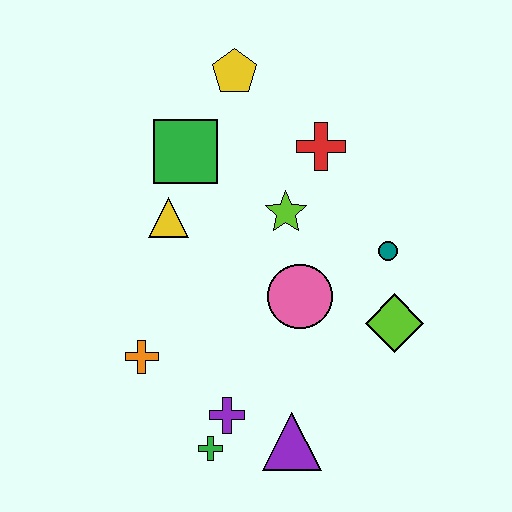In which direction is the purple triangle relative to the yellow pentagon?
The purple triangle is below the yellow pentagon.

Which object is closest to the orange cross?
The purple cross is closest to the orange cross.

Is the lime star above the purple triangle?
Yes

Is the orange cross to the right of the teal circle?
No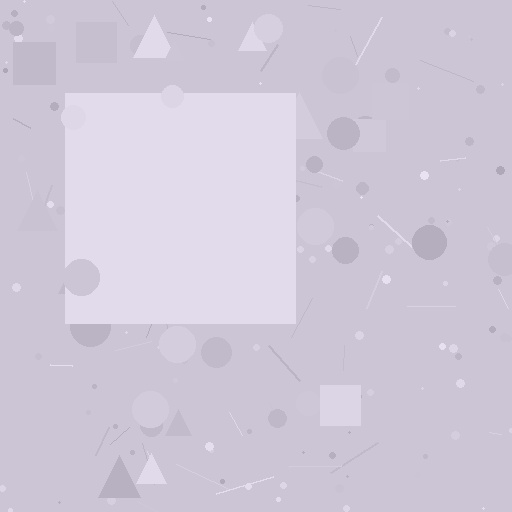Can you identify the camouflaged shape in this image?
The camouflaged shape is a square.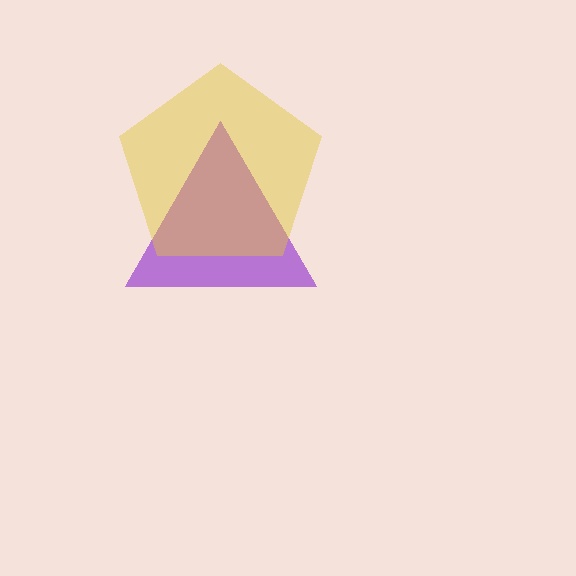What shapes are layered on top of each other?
The layered shapes are: a purple triangle, a yellow pentagon.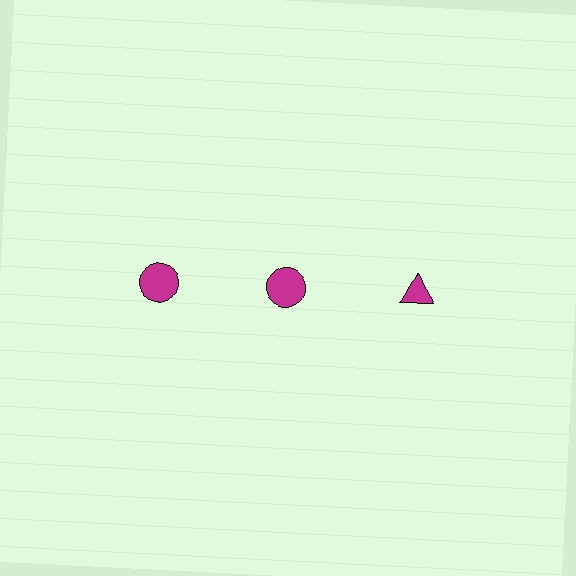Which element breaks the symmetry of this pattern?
The magenta triangle in the top row, center column breaks the symmetry. All other shapes are magenta circles.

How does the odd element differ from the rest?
It has a different shape: triangle instead of circle.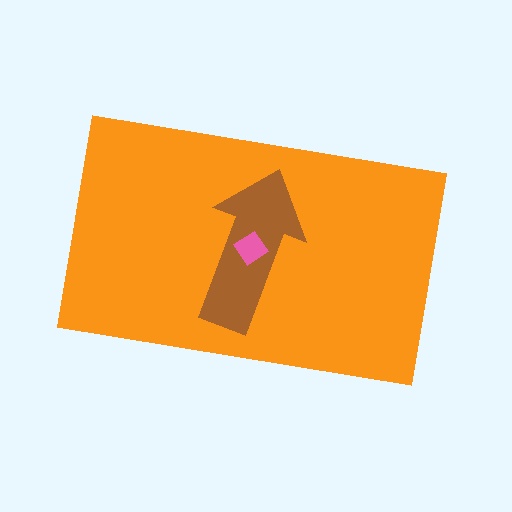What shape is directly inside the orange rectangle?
The brown arrow.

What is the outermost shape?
The orange rectangle.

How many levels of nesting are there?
3.